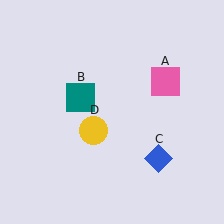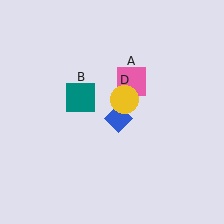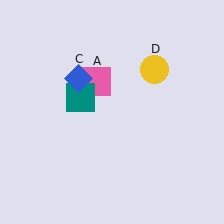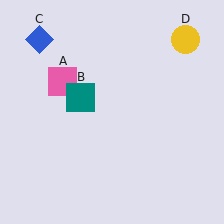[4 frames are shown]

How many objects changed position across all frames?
3 objects changed position: pink square (object A), blue diamond (object C), yellow circle (object D).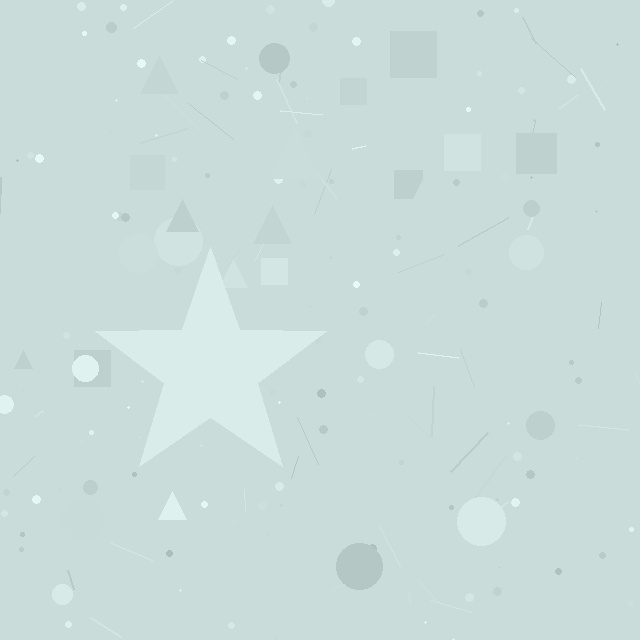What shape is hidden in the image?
A star is hidden in the image.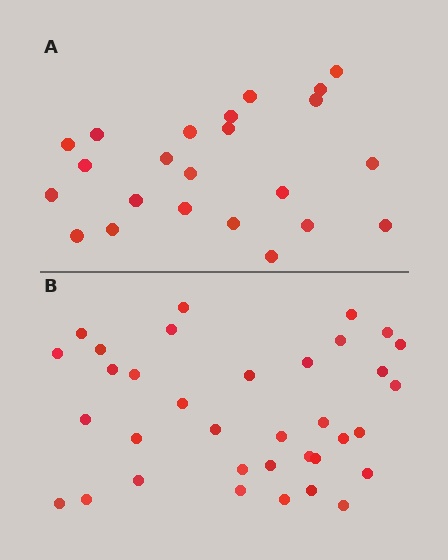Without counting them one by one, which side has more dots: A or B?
Region B (the bottom region) has more dots.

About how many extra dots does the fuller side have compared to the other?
Region B has roughly 12 or so more dots than region A.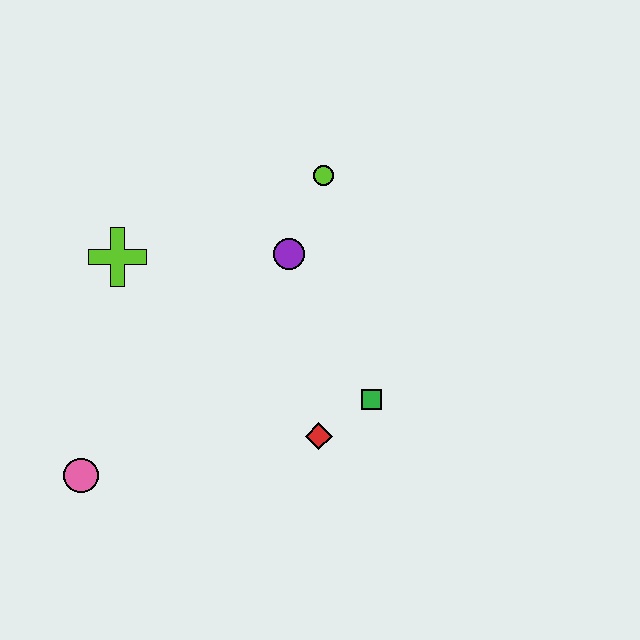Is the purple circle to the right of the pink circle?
Yes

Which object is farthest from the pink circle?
The lime circle is farthest from the pink circle.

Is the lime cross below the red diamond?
No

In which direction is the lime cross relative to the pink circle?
The lime cross is above the pink circle.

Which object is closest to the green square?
The red diamond is closest to the green square.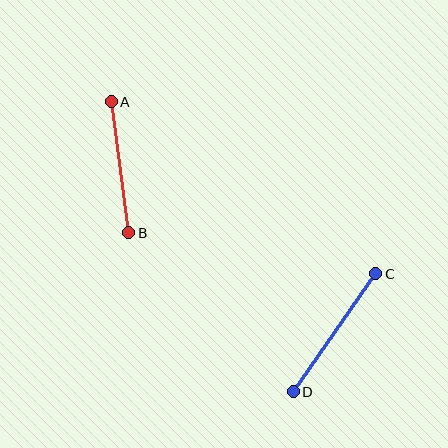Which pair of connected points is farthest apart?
Points C and D are farthest apart.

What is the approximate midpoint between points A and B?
The midpoint is at approximately (120, 167) pixels.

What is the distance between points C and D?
The distance is approximately 144 pixels.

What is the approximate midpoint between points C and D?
The midpoint is at approximately (335, 333) pixels.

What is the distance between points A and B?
The distance is approximately 132 pixels.